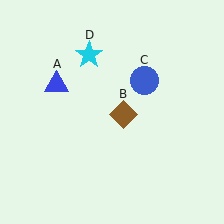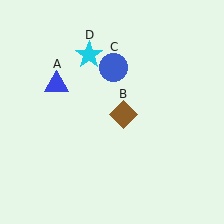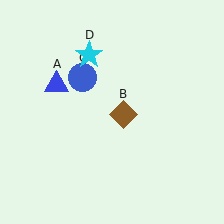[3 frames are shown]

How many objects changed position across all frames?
1 object changed position: blue circle (object C).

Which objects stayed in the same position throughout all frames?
Blue triangle (object A) and brown diamond (object B) and cyan star (object D) remained stationary.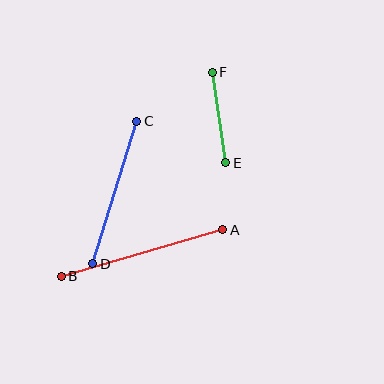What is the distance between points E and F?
The distance is approximately 92 pixels.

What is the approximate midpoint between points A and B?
The midpoint is at approximately (142, 253) pixels.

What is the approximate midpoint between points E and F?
The midpoint is at approximately (219, 117) pixels.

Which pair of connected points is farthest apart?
Points A and B are farthest apart.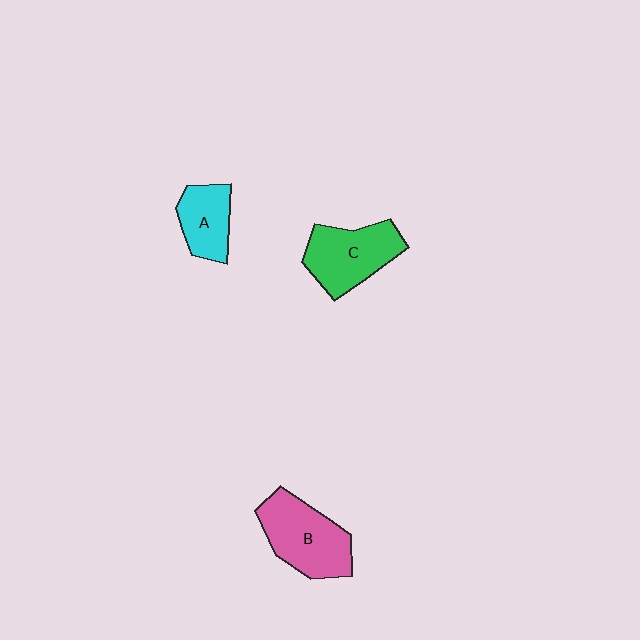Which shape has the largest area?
Shape B (pink).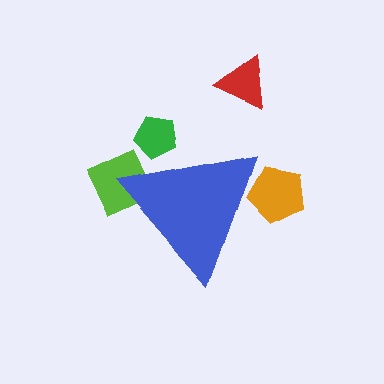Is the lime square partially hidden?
Yes, the lime square is partially hidden behind the blue triangle.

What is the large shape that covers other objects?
A blue triangle.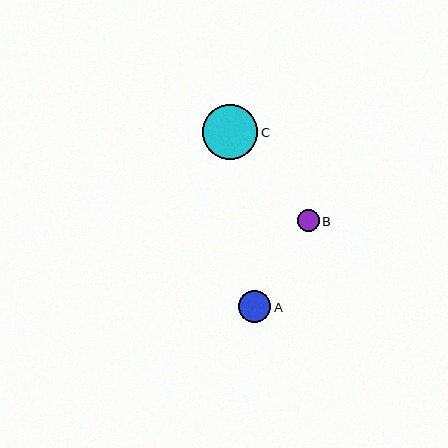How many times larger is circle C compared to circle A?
Circle C is approximately 1.7 times the size of circle A.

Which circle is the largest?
Circle C is the largest with a size of approximately 55 pixels.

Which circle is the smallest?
Circle B is the smallest with a size of approximately 22 pixels.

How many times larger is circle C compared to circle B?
Circle C is approximately 2.5 times the size of circle B.